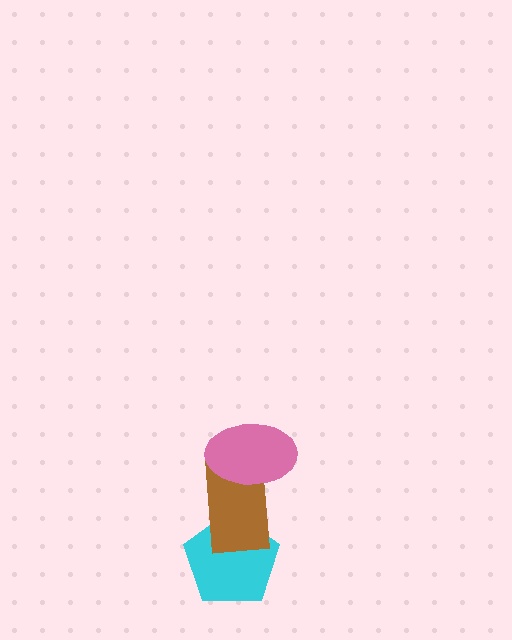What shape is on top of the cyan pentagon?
The brown rectangle is on top of the cyan pentagon.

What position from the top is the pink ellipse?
The pink ellipse is 1st from the top.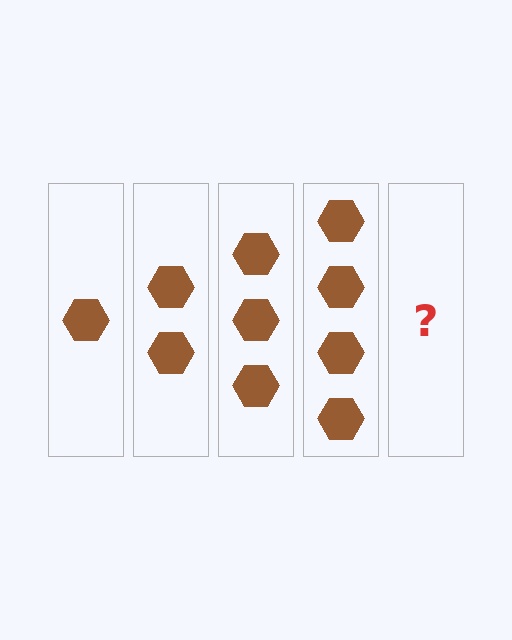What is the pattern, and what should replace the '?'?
The pattern is that each step adds one more hexagon. The '?' should be 5 hexagons.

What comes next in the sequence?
The next element should be 5 hexagons.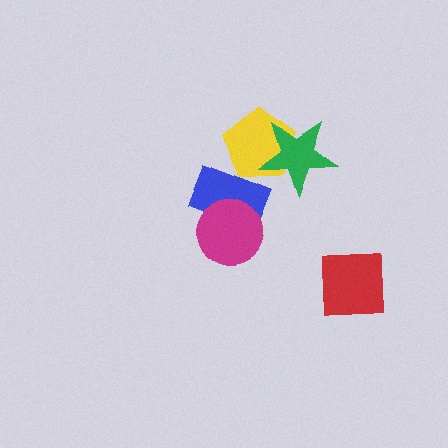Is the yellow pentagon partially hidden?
Yes, it is partially covered by another shape.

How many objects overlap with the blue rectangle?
2 objects overlap with the blue rectangle.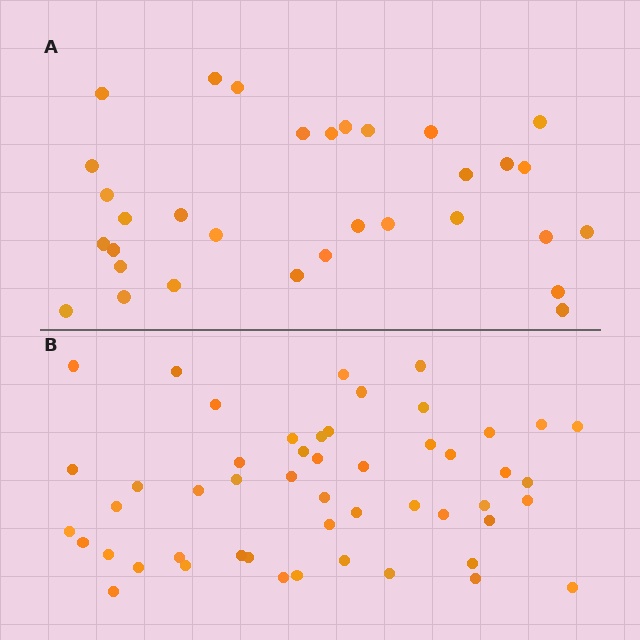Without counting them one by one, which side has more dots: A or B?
Region B (the bottom region) has more dots.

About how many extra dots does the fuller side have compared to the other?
Region B has approximately 20 more dots than region A.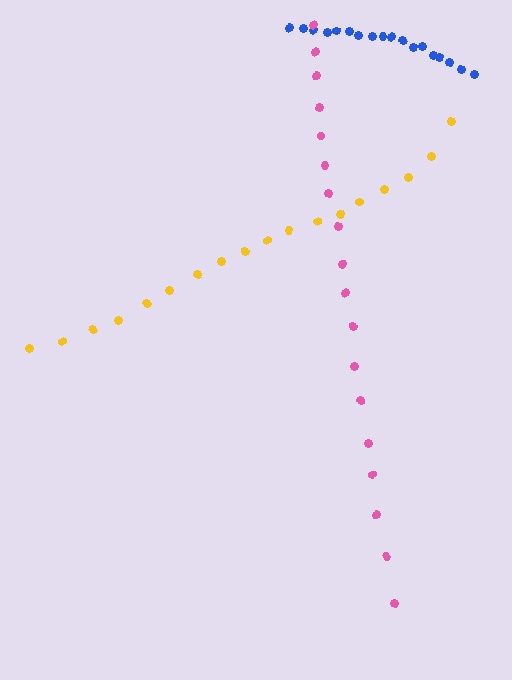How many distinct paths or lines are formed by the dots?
There are 3 distinct paths.